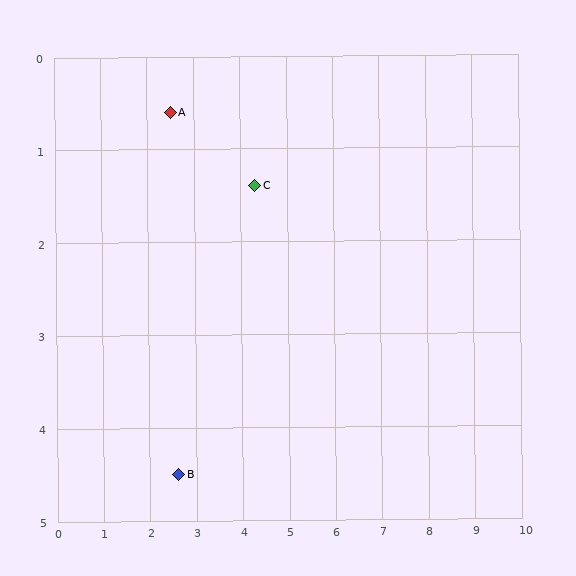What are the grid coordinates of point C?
Point C is at approximately (4.3, 1.4).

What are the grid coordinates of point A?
Point A is at approximately (2.5, 0.6).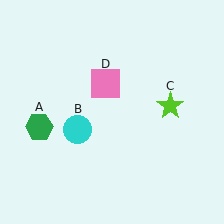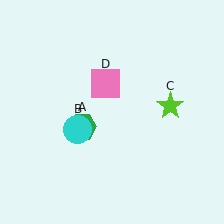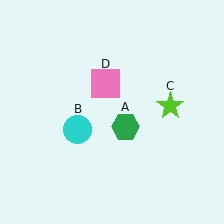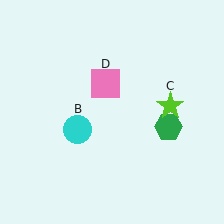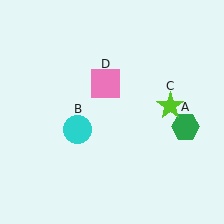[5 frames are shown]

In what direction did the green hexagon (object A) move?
The green hexagon (object A) moved right.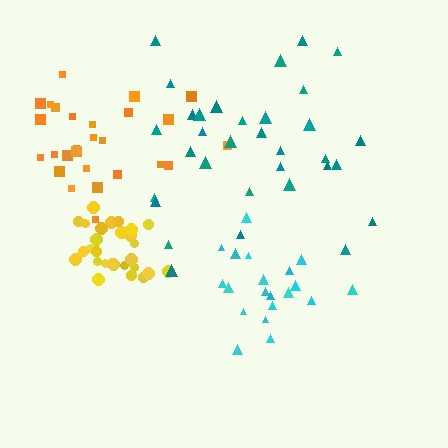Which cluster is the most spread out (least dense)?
Teal.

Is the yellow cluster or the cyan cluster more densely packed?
Yellow.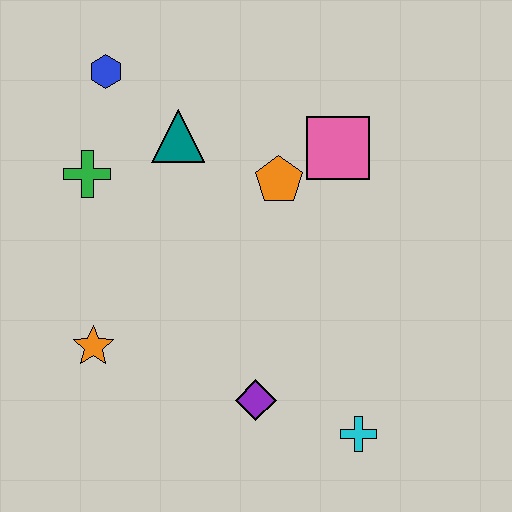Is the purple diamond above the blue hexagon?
No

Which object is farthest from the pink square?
The orange star is farthest from the pink square.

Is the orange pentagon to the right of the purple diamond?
Yes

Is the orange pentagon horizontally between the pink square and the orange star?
Yes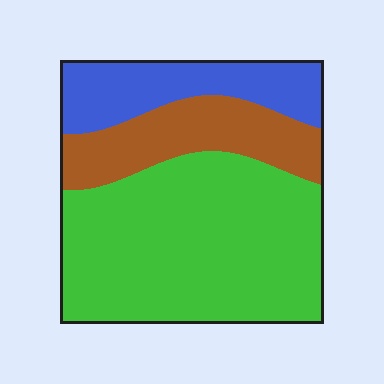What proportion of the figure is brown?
Brown takes up about one fifth (1/5) of the figure.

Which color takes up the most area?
Green, at roughly 60%.